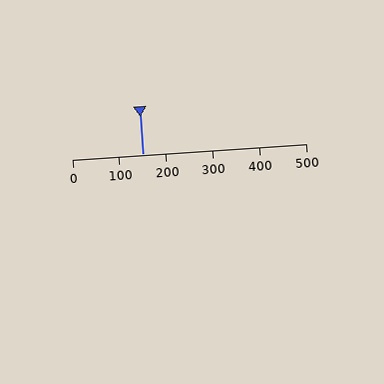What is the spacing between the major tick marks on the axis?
The major ticks are spaced 100 apart.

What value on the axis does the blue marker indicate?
The marker indicates approximately 150.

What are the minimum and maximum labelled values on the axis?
The axis runs from 0 to 500.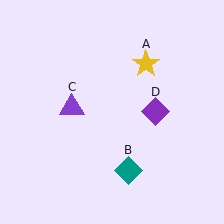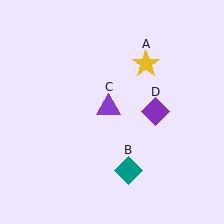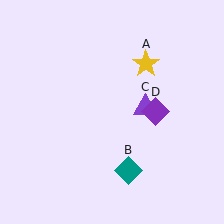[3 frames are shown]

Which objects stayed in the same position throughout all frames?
Yellow star (object A) and teal diamond (object B) and purple diamond (object D) remained stationary.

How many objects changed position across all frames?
1 object changed position: purple triangle (object C).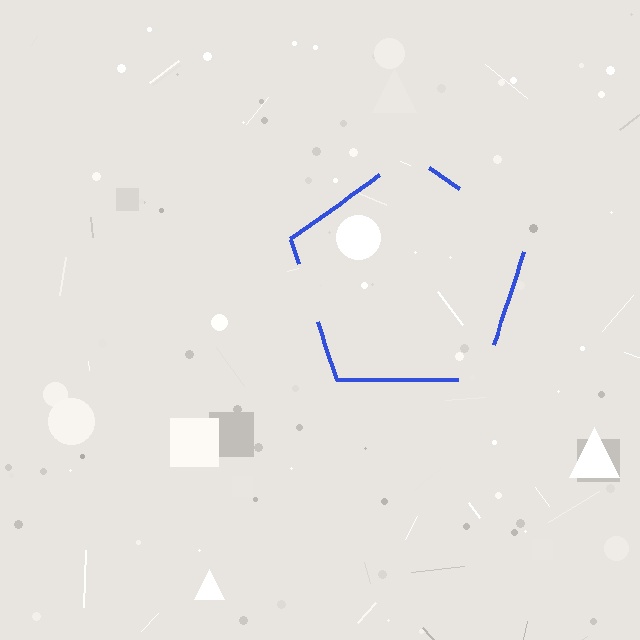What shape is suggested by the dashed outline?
The dashed outline suggests a pentagon.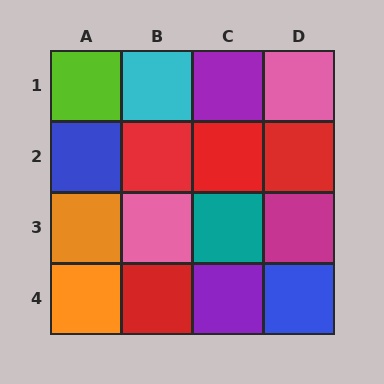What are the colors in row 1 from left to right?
Lime, cyan, purple, pink.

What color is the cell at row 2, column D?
Red.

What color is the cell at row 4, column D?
Blue.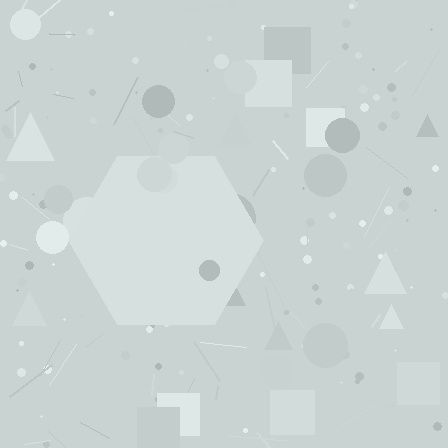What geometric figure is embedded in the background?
A hexagon is embedded in the background.